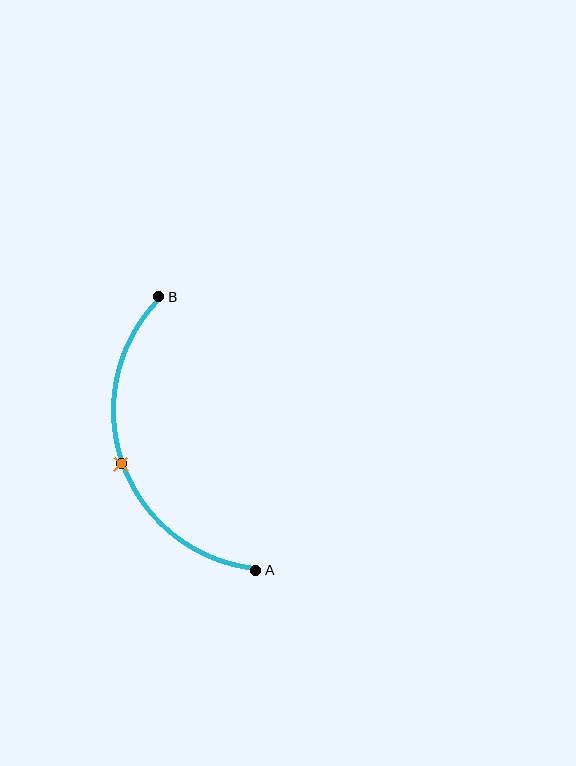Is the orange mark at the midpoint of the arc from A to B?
Yes. The orange mark lies on the arc at equal arc-length from both A and B — it is the arc midpoint.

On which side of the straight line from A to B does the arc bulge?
The arc bulges to the left of the straight line connecting A and B.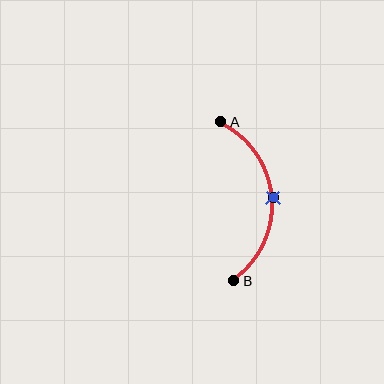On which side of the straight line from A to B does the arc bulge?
The arc bulges to the right of the straight line connecting A and B.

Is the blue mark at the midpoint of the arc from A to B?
Yes. The blue mark lies on the arc at equal arc-length from both A and B — it is the arc midpoint.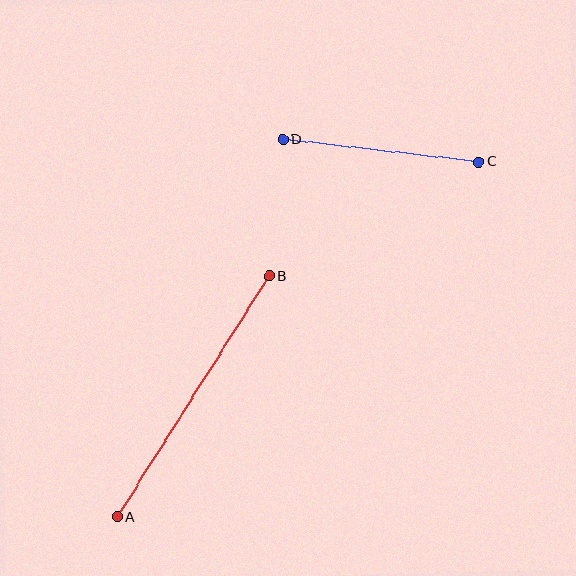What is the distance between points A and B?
The distance is approximately 284 pixels.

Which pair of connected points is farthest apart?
Points A and B are farthest apart.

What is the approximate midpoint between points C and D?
The midpoint is at approximately (381, 150) pixels.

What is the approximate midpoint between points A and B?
The midpoint is at approximately (193, 396) pixels.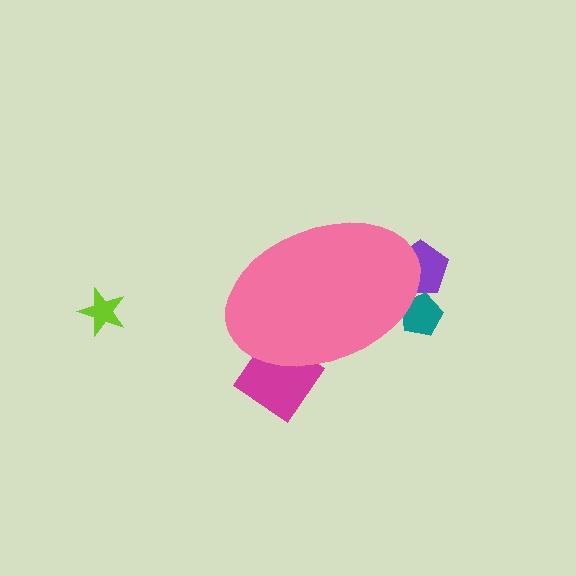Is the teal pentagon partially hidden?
Yes, the teal pentagon is partially hidden behind the pink ellipse.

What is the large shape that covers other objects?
A pink ellipse.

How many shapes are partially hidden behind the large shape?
3 shapes are partially hidden.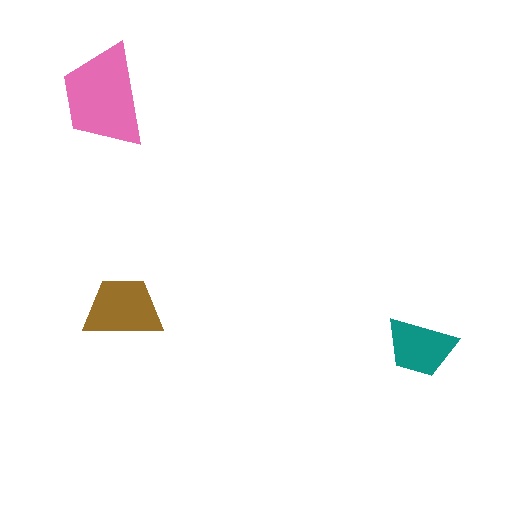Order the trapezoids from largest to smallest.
the pink one, the brown one, the teal one.